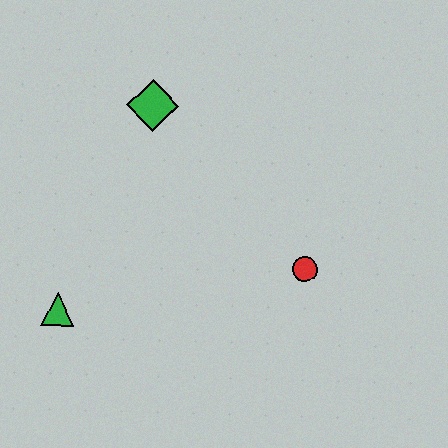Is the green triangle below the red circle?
Yes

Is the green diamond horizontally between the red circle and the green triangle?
Yes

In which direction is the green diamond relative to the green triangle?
The green diamond is above the green triangle.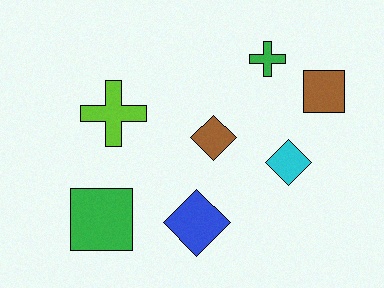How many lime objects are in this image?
There is 1 lime object.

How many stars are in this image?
There are no stars.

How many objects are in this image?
There are 7 objects.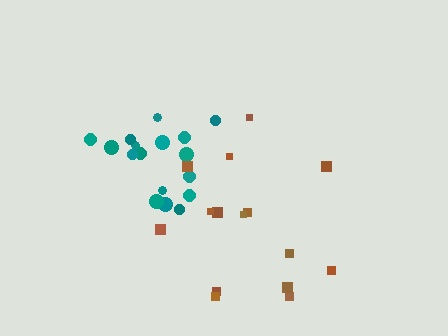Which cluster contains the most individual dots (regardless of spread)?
Teal (17).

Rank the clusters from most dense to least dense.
teal, brown.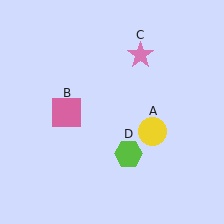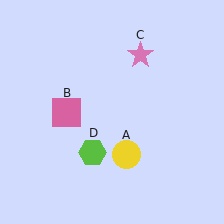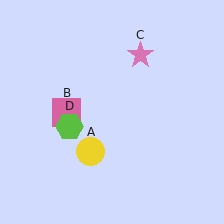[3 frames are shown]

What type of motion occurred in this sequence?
The yellow circle (object A), lime hexagon (object D) rotated clockwise around the center of the scene.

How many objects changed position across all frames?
2 objects changed position: yellow circle (object A), lime hexagon (object D).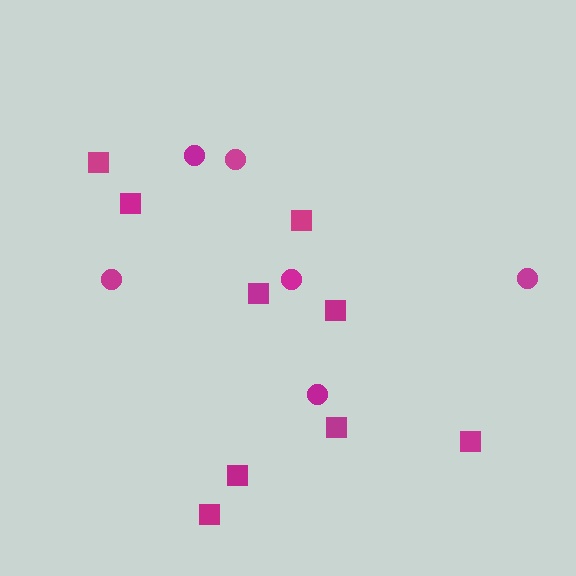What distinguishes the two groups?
There are 2 groups: one group of squares (9) and one group of circles (6).